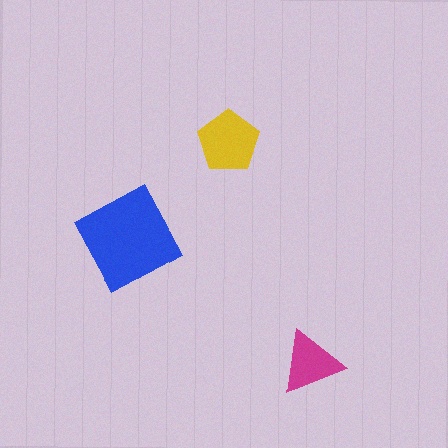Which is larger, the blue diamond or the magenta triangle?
The blue diamond.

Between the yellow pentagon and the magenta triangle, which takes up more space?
The yellow pentagon.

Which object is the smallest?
The magenta triangle.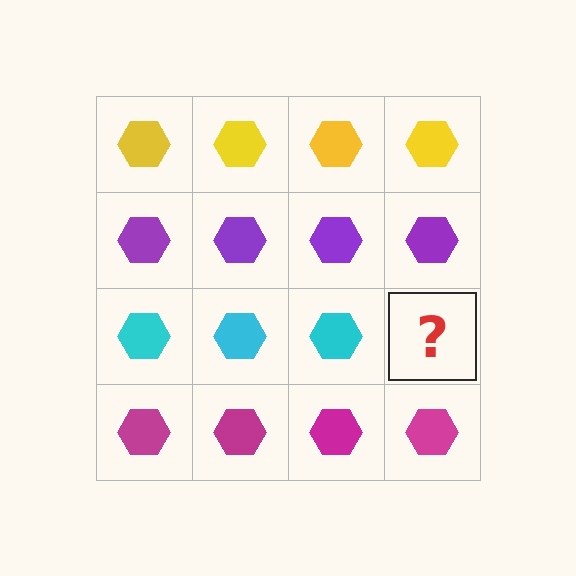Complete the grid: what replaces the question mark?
The question mark should be replaced with a cyan hexagon.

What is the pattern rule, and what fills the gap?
The rule is that each row has a consistent color. The gap should be filled with a cyan hexagon.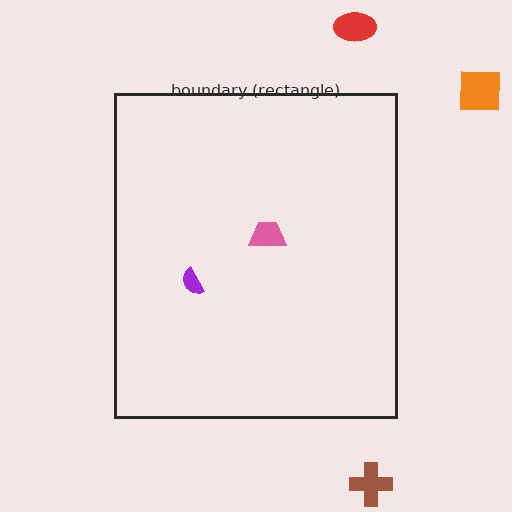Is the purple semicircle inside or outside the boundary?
Inside.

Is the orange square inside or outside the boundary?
Outside.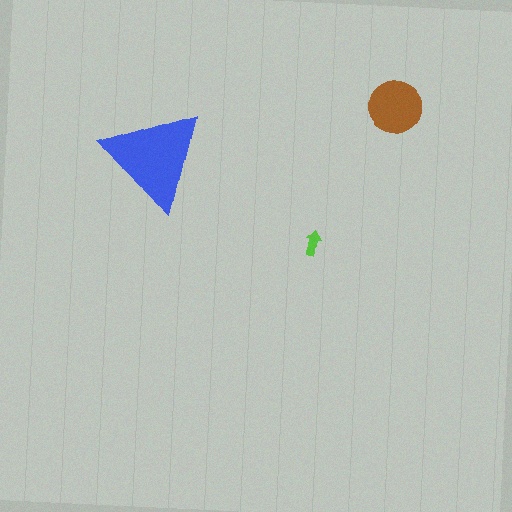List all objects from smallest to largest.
The lime arrow, the brown circle, the blue triangle.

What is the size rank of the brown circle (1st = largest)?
2nd.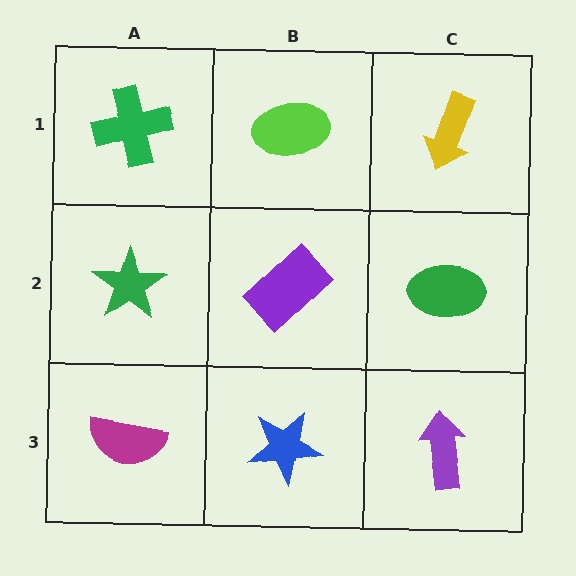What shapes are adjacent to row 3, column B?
A purple rectangle (row 2, column B), a magenta semicircle (row 3, column A), a purple arrow (row 3, column C).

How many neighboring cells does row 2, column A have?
3.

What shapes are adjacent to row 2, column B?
A lime ellipse (row 1, column B), a blue star (row 3, column B), a green star (row 2, column A), a green ellipse (row 2, column C).